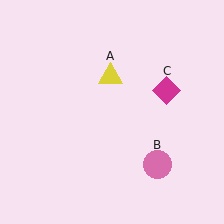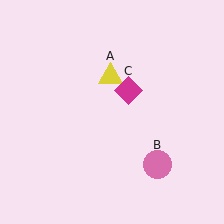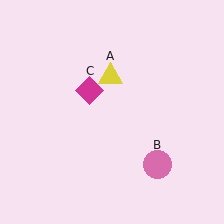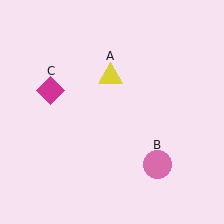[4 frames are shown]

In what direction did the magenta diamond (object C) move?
The magenta diamond (object C) moved left.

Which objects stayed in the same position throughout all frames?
Yellow triangle (object A) and pink circle (object B) remained stationary.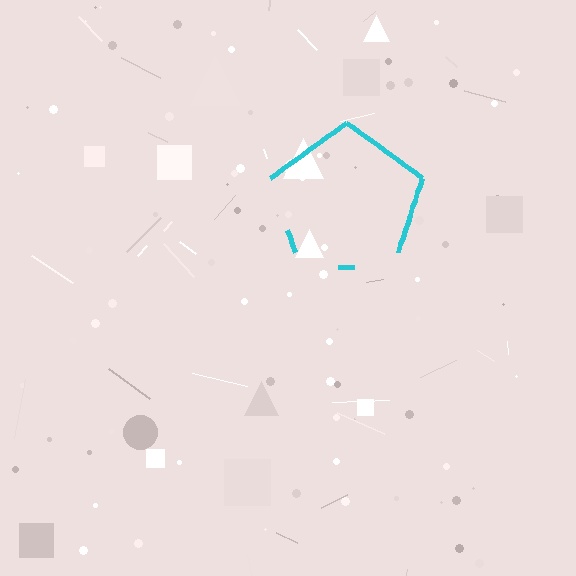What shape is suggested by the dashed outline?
The dashed outline suggests a pentagon.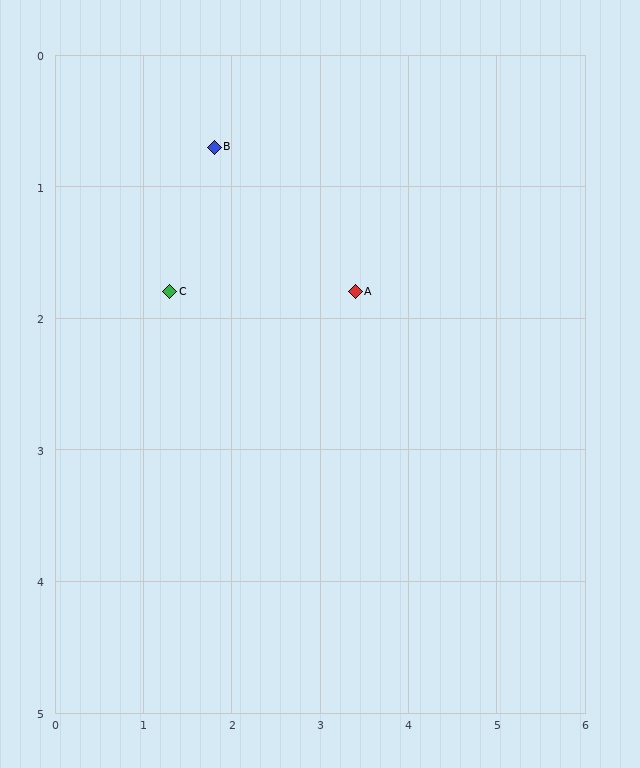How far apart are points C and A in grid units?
Points C and A are about 2.1 grid units apart.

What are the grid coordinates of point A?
Point A is at approximately (3.4, 1.8).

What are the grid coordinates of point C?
Point C is at approximately (1.3, 1.8).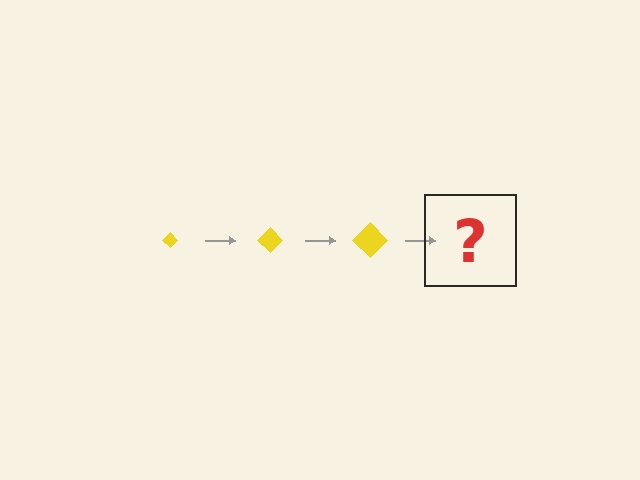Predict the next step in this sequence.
The next step is a yellow diamond, larger than the previous one.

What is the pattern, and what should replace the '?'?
The pattern is that the diamond gets progressively larger each step. The '?' should be a yellow diamond, larger than the previous one.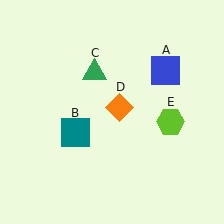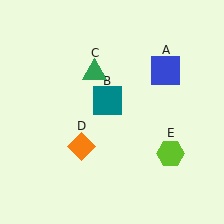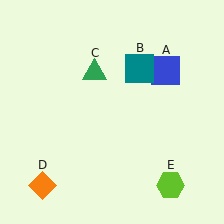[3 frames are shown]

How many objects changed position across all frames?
3 objects changed position: teal square (object B), orange diamond (object D), lime hexagon (object E).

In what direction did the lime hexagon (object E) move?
The lime hexagon (object E) moved down.